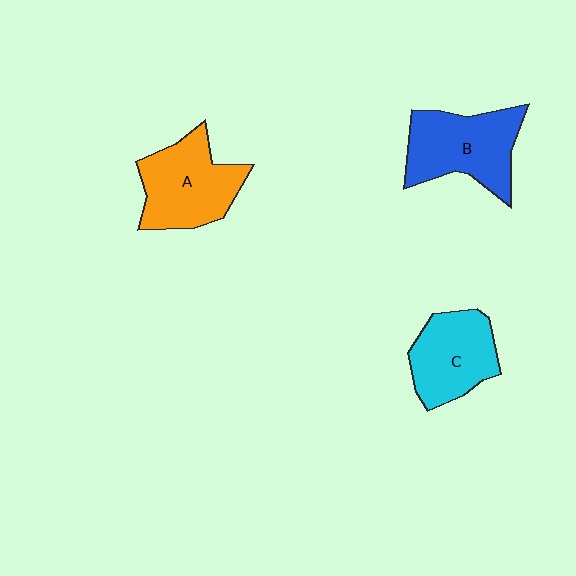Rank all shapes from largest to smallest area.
From largest to smallest: B (blue), A (orange), C (cyan).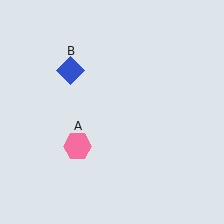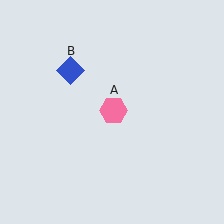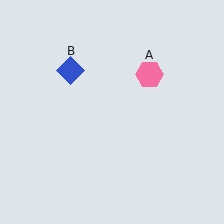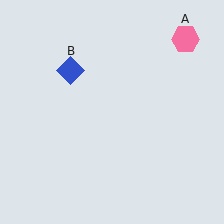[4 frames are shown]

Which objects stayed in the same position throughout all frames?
Blue diamond (object B) remained stationary.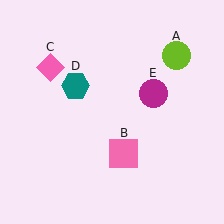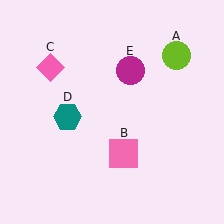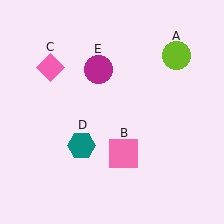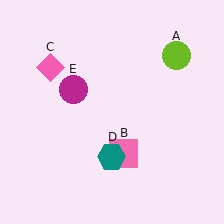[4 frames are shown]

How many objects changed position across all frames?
2 objects changed position: teal hexagon (object D), magenta circle (object E).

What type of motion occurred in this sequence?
The teal hexagon (object D), magenta circle (object E) rotated counterclockwise around the center of the scene.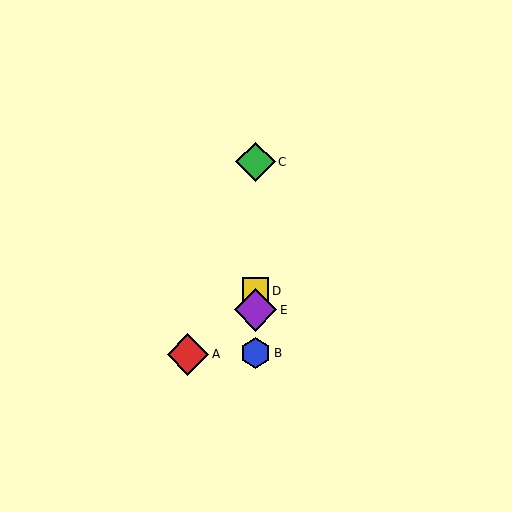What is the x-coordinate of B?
Object B is at x≈256.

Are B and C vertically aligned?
Yes, both are at x≈256.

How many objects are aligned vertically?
4 objects (B, C, D, E) are aligned vertically.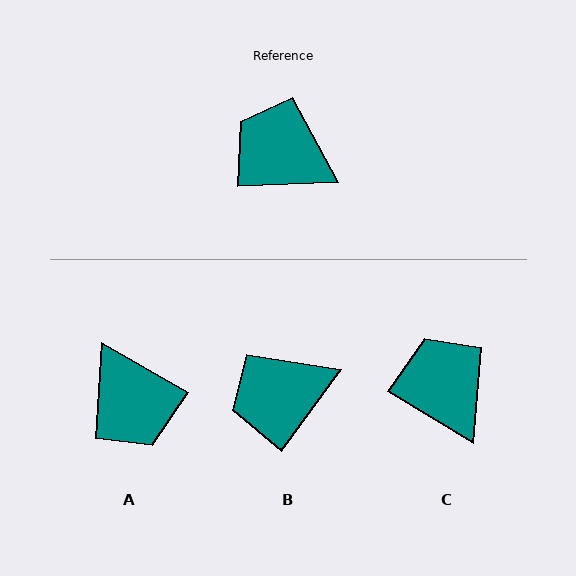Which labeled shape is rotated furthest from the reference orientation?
A, about 148 degrees away.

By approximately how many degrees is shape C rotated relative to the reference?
Approximately 33 degrees clockwise.